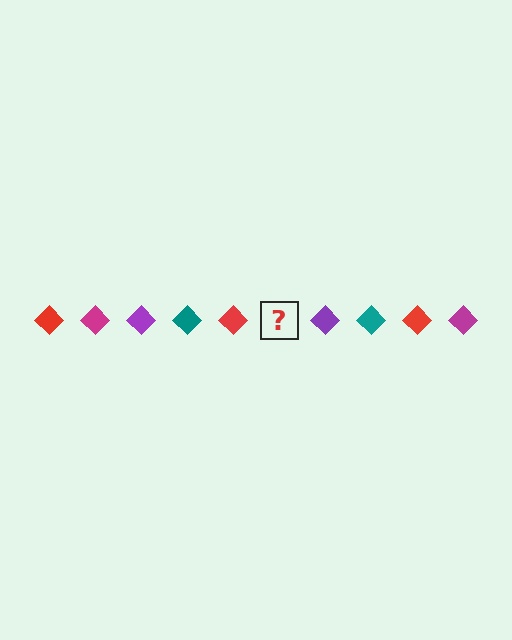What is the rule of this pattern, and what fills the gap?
The rule is that the pattern cycles through red, magenta, purple, teal diamonds. The gap should be filled with a magenta diamond.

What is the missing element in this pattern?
The missing element is a magenta diamond.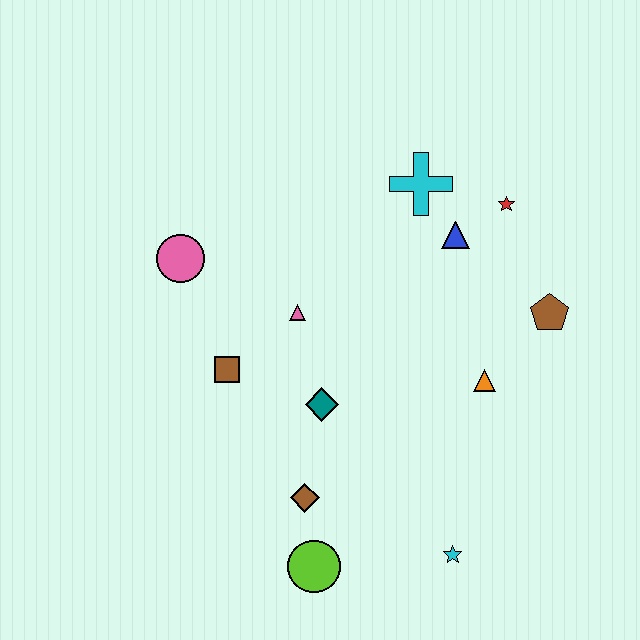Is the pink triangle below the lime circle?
No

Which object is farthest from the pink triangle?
The cyan star is farthest from the pink triangle.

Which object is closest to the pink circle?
The brown square is closest to the pink circle.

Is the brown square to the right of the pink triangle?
No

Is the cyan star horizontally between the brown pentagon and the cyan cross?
Yes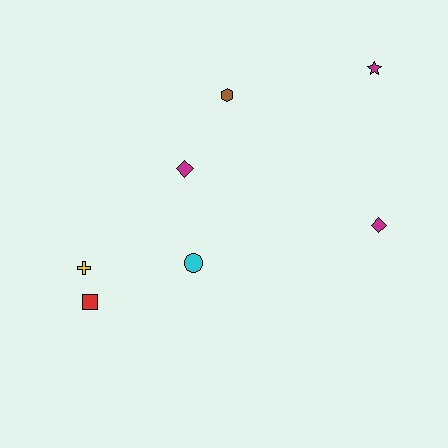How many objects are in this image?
There are 7 objects.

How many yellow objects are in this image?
There is 1 yellow object.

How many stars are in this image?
There is 1 star.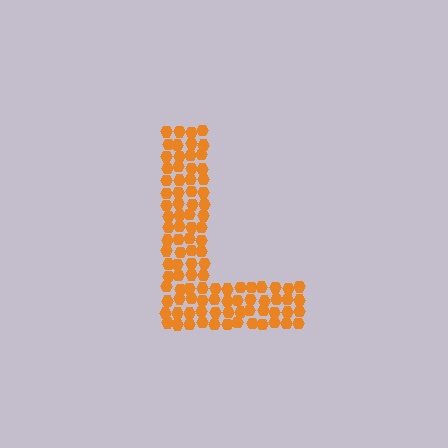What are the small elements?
The small elements are hexagons.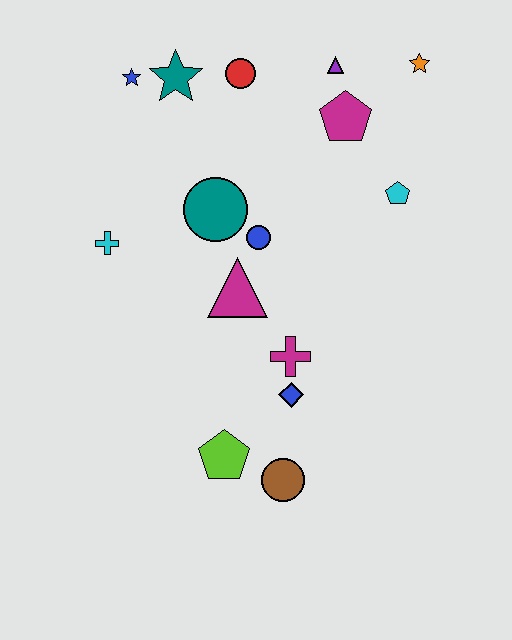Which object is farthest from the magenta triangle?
The orange star is farthest from the magenta triangle.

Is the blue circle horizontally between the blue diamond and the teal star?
Yes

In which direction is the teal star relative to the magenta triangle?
The teal star is above the magenta triangle.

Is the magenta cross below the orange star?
Yes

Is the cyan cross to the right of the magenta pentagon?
No